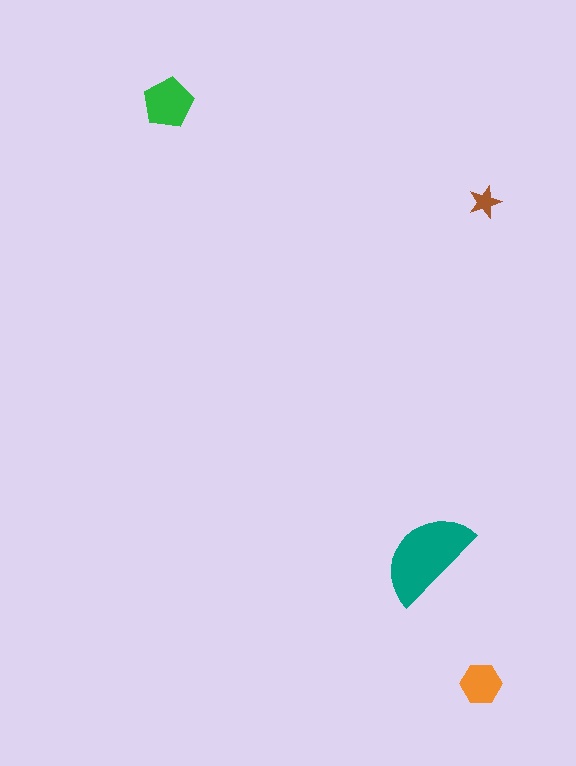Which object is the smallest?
The brown star.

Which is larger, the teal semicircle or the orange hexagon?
The teal semicircle.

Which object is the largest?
The teal semicircle.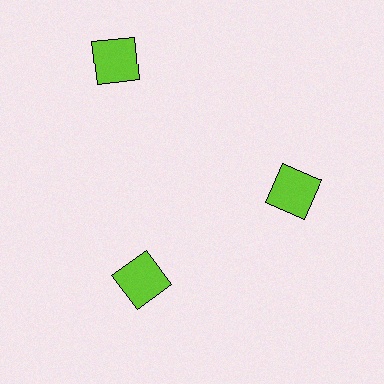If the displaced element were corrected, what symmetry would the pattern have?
It would have 3-fold rotational symmetry — the pattern would map onto itself every 120 degrees.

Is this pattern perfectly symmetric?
No. The 3 lime squares are arranged in a ring, but one element near the 11 o'clock position is pushed outward from the center, breaking the 3-fold rotational symmetry.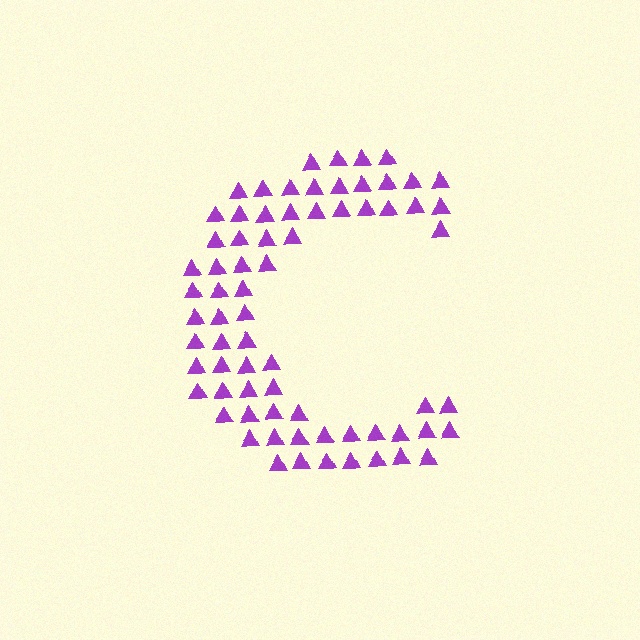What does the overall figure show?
The overall figure shows the letter C.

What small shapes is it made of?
It is made of small triangles.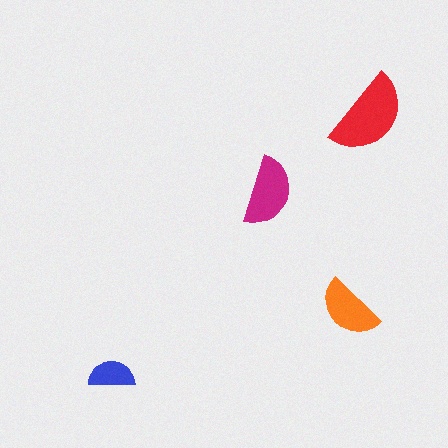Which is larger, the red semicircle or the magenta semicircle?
The red one.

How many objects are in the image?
There are 4 objects in the image.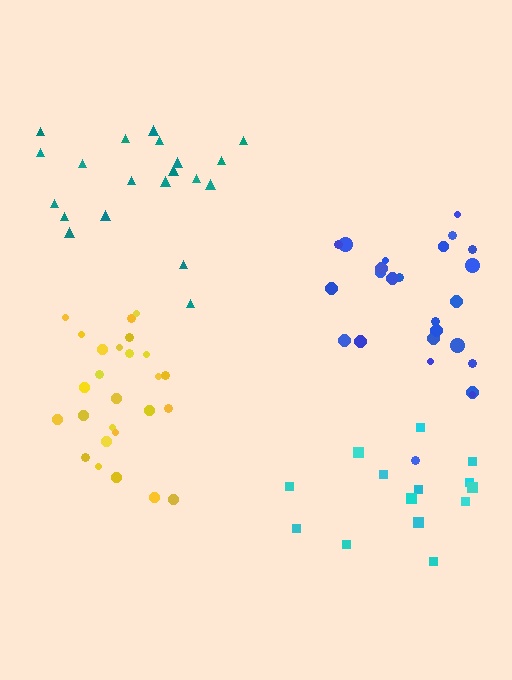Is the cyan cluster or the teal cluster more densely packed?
Cyan.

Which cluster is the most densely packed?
Yellow.